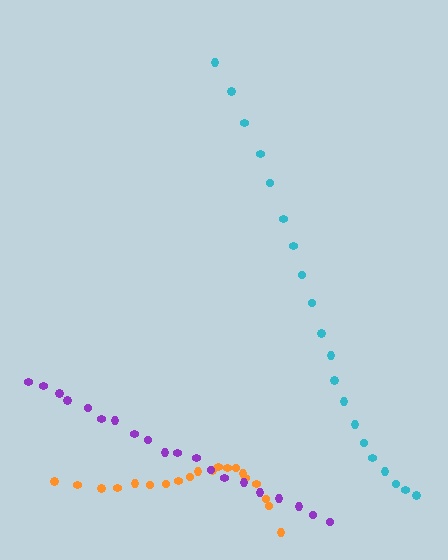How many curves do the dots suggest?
There are 3 distinct paths.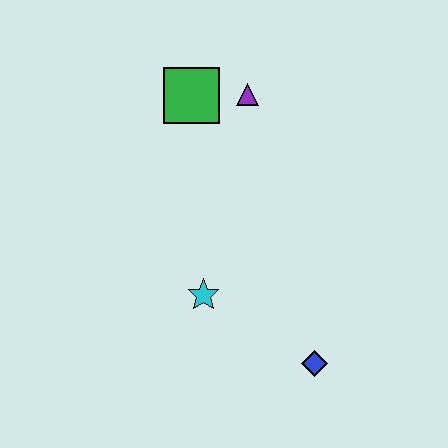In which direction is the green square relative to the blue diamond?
The green square is above the blue diamond.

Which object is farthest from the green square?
The blue diamond is farthest from the green square.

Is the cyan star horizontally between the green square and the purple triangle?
Yes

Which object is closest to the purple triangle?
The green square is closest to the purple triangle.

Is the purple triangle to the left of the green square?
No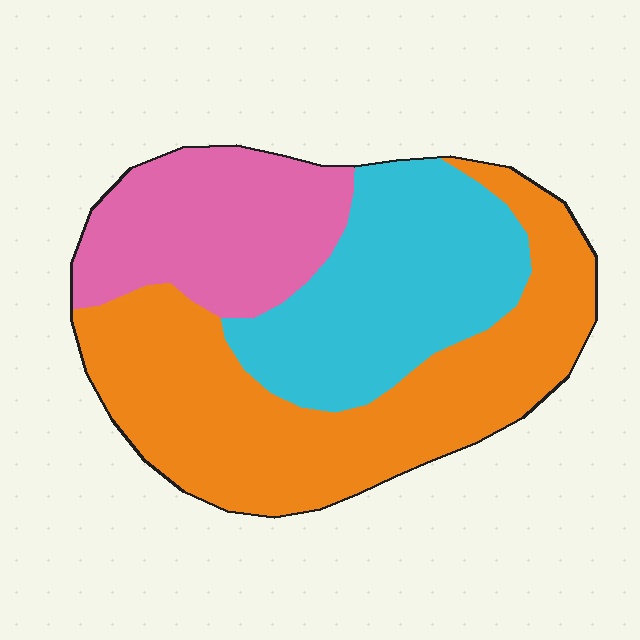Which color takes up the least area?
Pink, at roughly 25%.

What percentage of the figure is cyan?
Cyan covers about 30% of the figure.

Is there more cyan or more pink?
Cyan.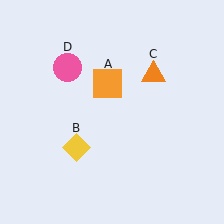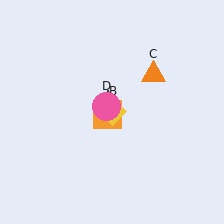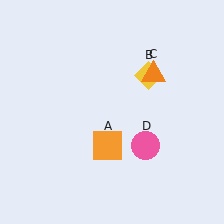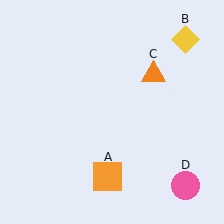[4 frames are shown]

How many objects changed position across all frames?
3 objects changed position: orange square (object A), yellow diamond (object B), pink circle (object D).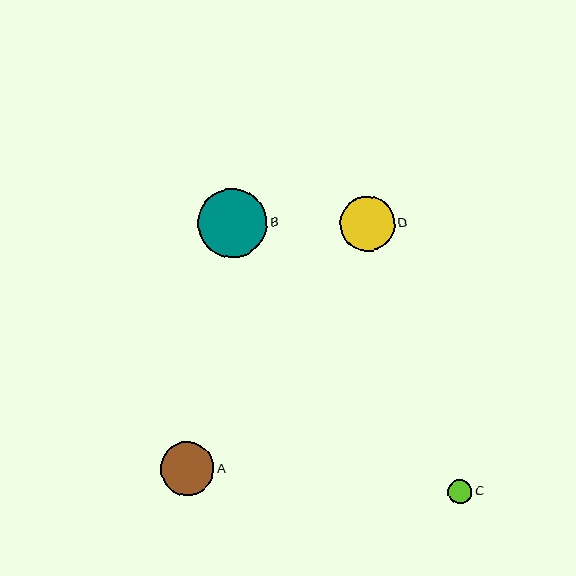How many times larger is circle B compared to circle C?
Circle B is approximately 2.9 times the size of circle C.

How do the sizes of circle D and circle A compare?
Circle D and circle A are approximately the same size.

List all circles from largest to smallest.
From largest to smallest: B, D, A, C.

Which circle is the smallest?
Circle C is the smallest with a size of approximately 24 pixels.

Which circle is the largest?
Circle B is the largest with a size of approximately 69 pixels.